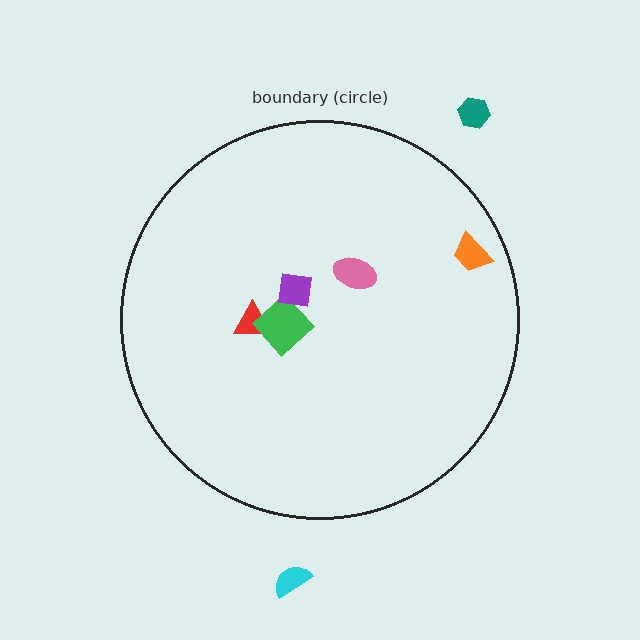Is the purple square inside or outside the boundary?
Inside.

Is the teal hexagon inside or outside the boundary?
Outside.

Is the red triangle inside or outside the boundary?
Inside.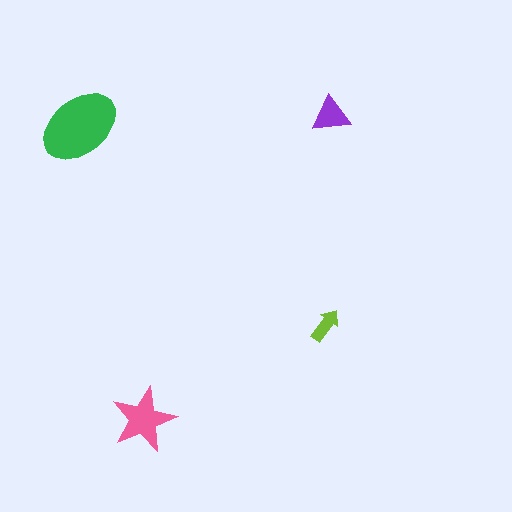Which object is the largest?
The green ellipse.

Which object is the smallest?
The lime arrow.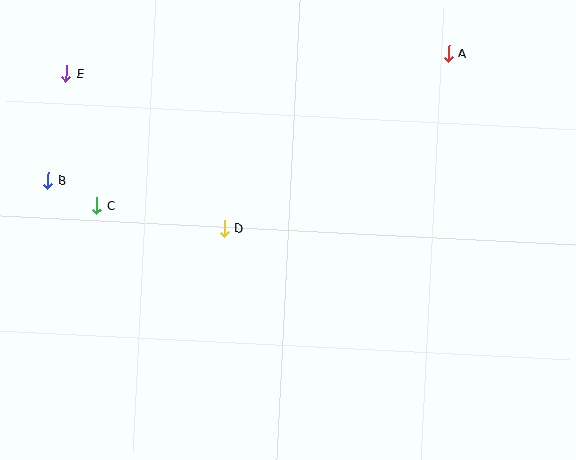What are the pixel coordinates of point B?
Point B is at (48, 180).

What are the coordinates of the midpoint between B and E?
The midpoint between B and E is at (57, 127).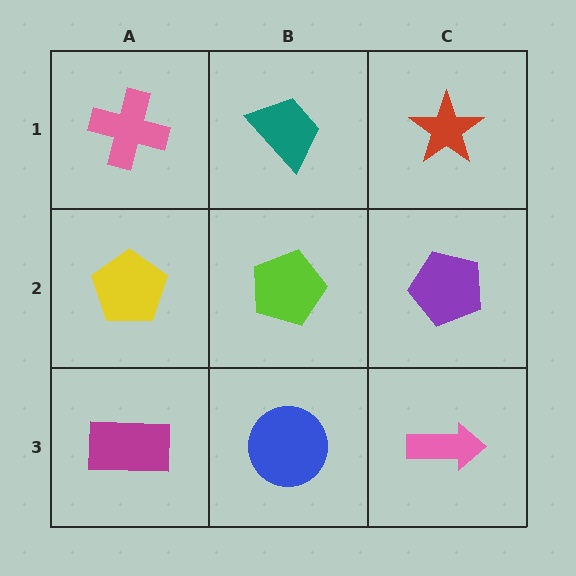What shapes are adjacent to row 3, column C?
A purple pentagon (row 2, column C), a blue circle (row 3, column B).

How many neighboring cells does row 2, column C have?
3.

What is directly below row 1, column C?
A purple pentagon.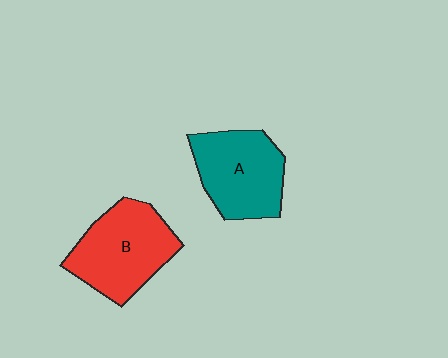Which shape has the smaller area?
Shape A (teal).